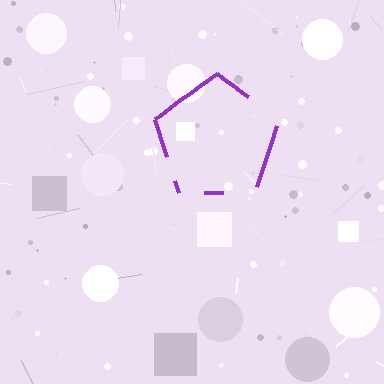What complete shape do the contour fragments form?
The contour fragments form a pentagon.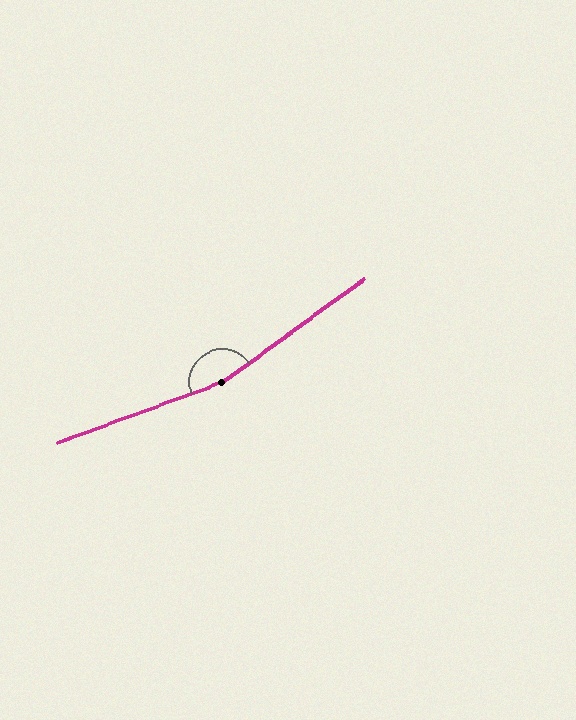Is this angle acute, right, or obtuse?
It is obtuse.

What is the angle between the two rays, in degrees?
Approximately 164 degrees.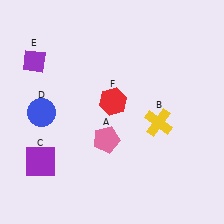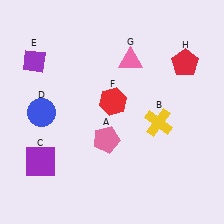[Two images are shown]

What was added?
A pink triangle (G), a red pentagon (H) were added in Image 2.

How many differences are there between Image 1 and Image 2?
There are 2 differences between the two images.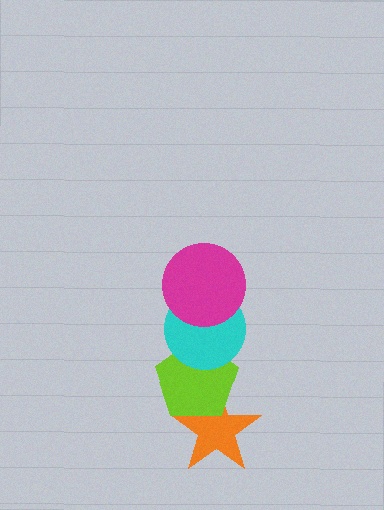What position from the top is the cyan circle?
The cyan circle is 2nd from the top.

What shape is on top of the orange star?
The lime pentagon is on top of the orange star.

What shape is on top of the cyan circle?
The magenta circle is on top of the cyan circle.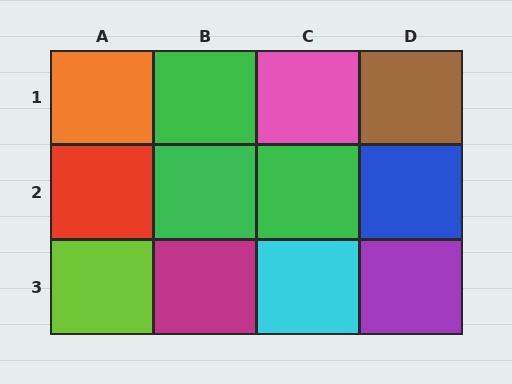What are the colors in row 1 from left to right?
Orange, green, pink, brown.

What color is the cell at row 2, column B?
Green.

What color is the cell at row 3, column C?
Cyan.